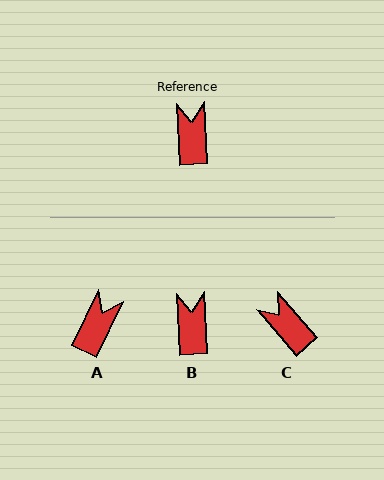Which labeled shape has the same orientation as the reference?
B.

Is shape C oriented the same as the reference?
No, it is off by about 37 degrees.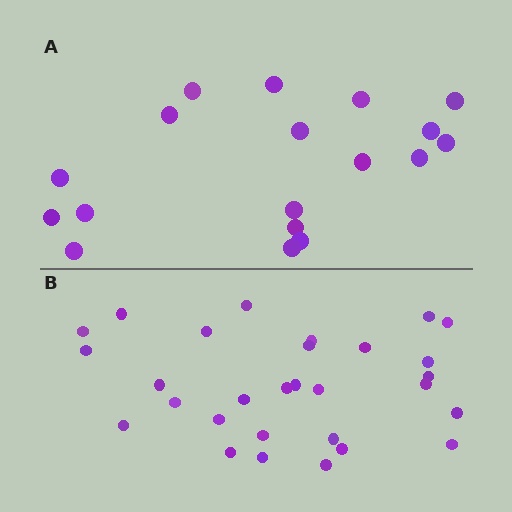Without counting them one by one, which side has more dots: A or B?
Region B (the bottom region) has more dots.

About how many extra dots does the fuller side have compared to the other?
Region B has roughly 12 or so more dots than region A.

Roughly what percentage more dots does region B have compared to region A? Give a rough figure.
About 60% more.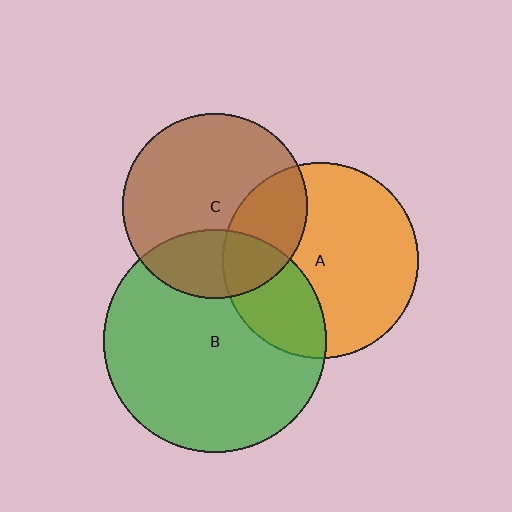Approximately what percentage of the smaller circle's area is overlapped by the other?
Approximately 30%.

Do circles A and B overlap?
Yes.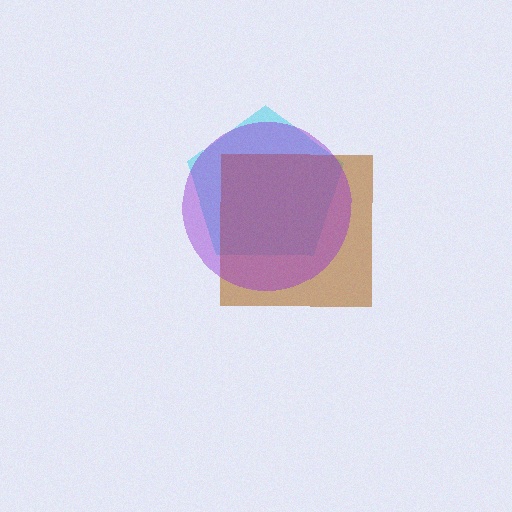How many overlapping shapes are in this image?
There are 3 overlapping shapes in the image.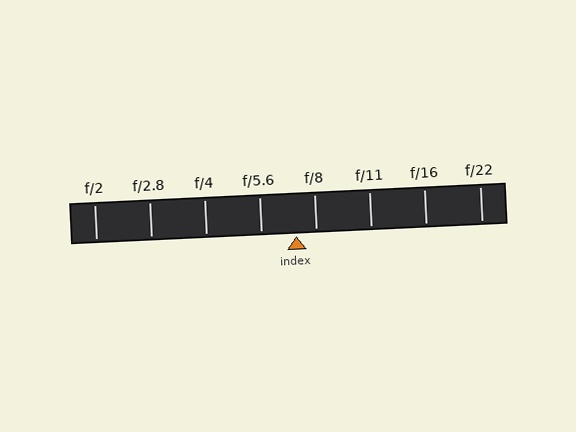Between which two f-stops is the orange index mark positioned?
The index mark is between f/5.6 and f/8.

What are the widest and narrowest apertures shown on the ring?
The widest aperture shown is f/2 and the narrowest is f/22.